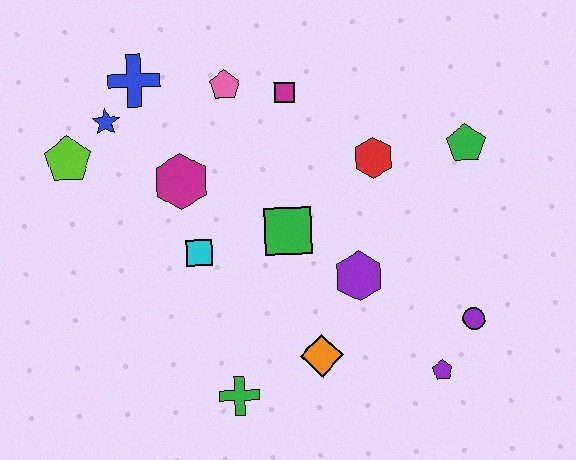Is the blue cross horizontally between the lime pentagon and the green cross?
Yes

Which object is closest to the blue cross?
The blue star is closest to the blue cross.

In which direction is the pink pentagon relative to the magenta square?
The pink pentagon is to the left of the magenta square.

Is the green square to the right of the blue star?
Yes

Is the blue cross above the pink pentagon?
Yes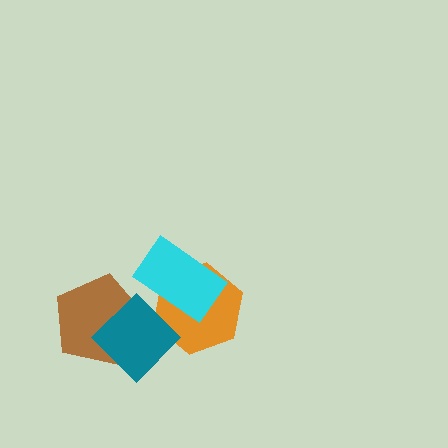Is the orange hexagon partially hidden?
Yes, it is partially covered by another shape.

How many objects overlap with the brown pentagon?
1 object overlaps with the brown pentagon.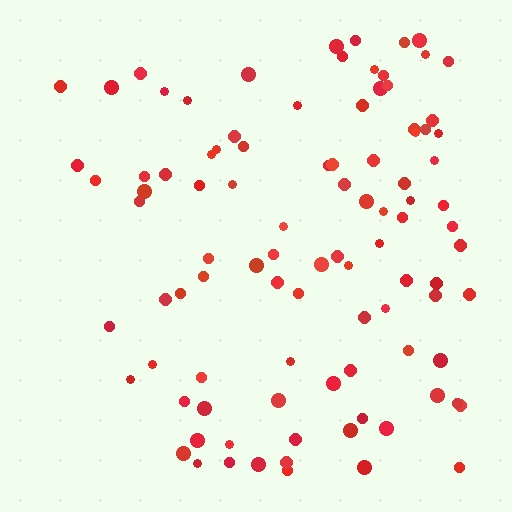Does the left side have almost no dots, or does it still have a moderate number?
Still a moderate number, just noticeably fewer than the right.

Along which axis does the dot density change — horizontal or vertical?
Horizontal.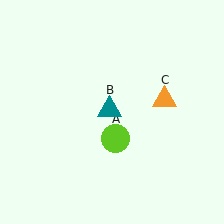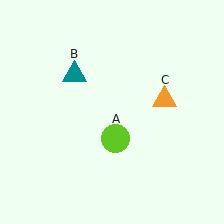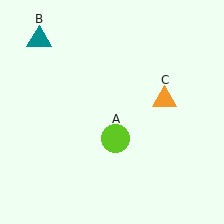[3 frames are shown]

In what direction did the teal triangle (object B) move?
The teal triangle (object B) moved up and to the left.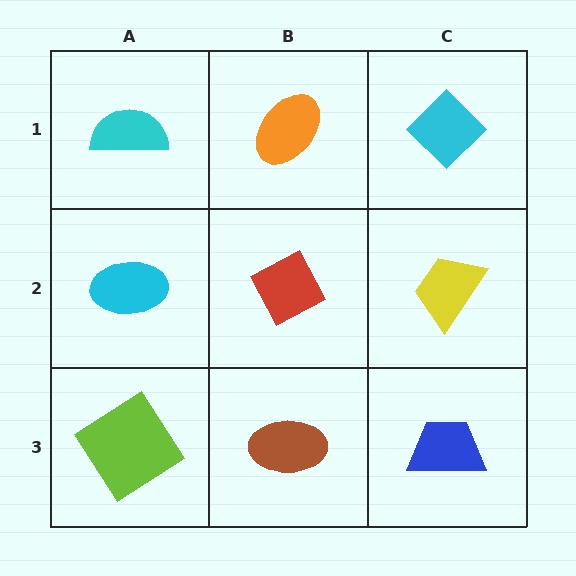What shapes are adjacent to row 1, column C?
A yellow trapezoid (row 2, column C), an orange ellipse (row 1, column B).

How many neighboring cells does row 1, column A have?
2.